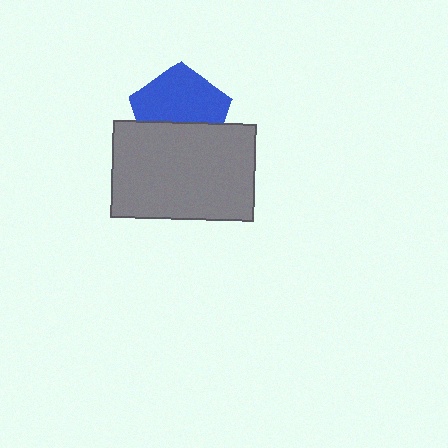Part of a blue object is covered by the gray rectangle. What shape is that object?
It is a pentagon.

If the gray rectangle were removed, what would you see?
You would see the complete blue pentagon.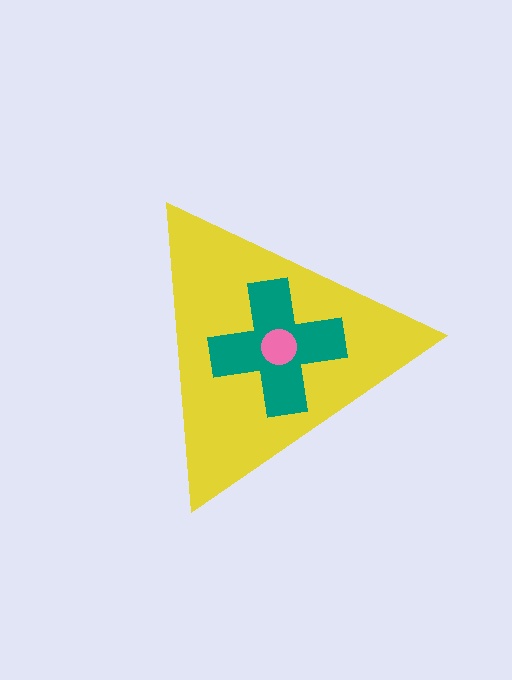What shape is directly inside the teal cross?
The pink circle.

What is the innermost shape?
The pink circle.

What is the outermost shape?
The yellow triangle.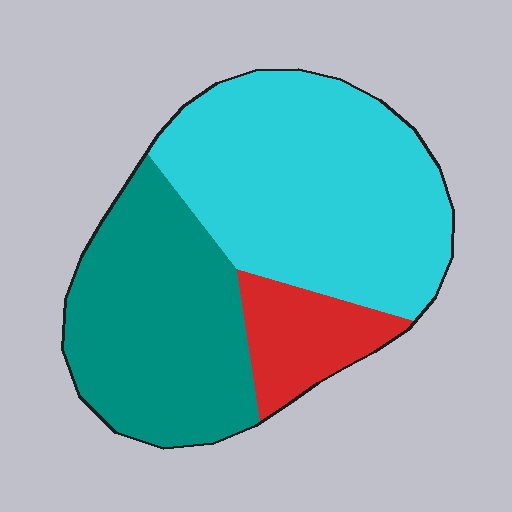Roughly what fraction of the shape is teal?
Teal covers 38% of the shape.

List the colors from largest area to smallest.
From largest to smallest: cyan, teal, red.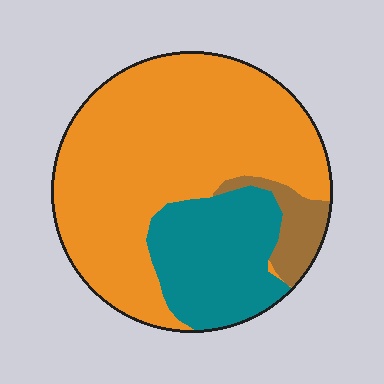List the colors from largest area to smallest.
From largest to smallest: orange, teal, brown.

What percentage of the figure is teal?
Teal covers around 25% of the figure.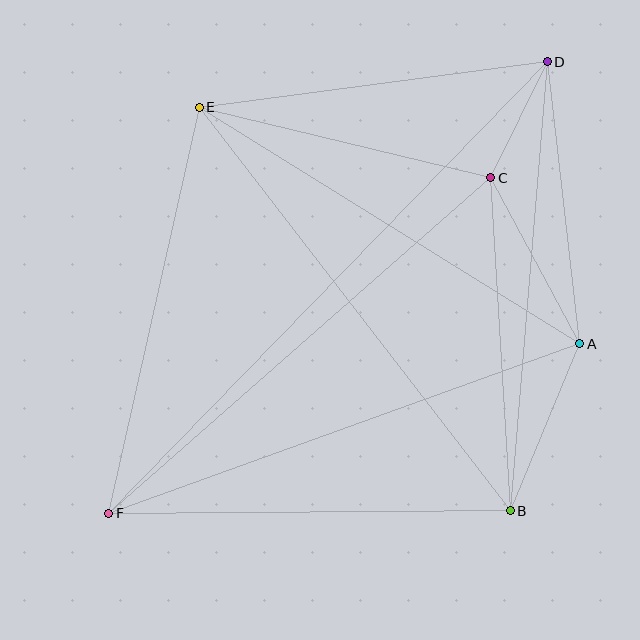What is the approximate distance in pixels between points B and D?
The distance between B and D is approximately 451 pixels.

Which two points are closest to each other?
Points C and D are closest to each other.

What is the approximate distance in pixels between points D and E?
The distance between D and E is approximately 351 pixels.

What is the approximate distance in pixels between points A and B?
The distance between A and B is approximately 181 pixels.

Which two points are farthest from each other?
Points D and F are farthest from each other.